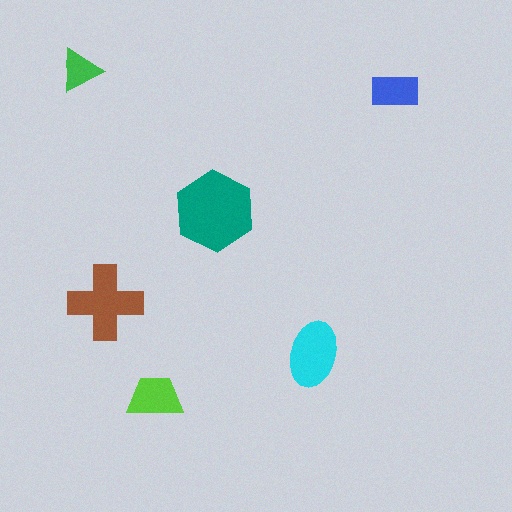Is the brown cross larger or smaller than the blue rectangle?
Larger.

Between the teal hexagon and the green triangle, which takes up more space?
The teal hexagon.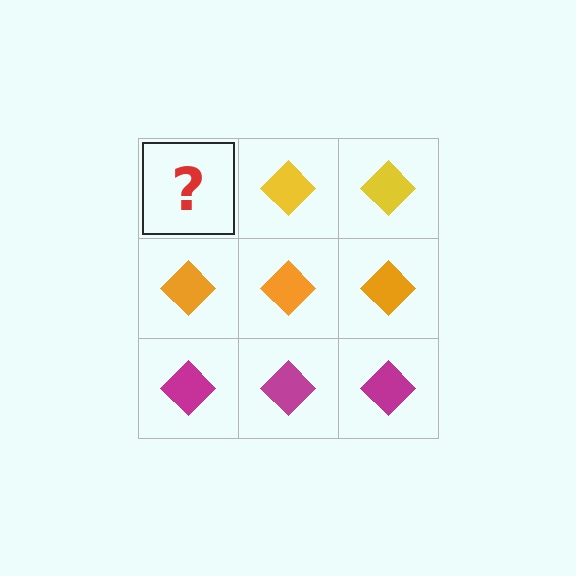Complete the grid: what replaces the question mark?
The question mark should be replaced with a yellow diamond.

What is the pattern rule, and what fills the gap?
The rule is that each row has a consistent color. The gap should be filled with a yellow diamond.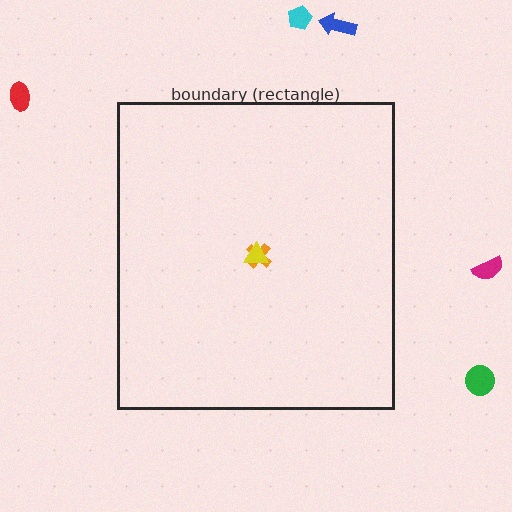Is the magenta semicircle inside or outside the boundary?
Outside.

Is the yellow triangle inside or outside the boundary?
Inside.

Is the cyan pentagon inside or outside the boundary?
Outside.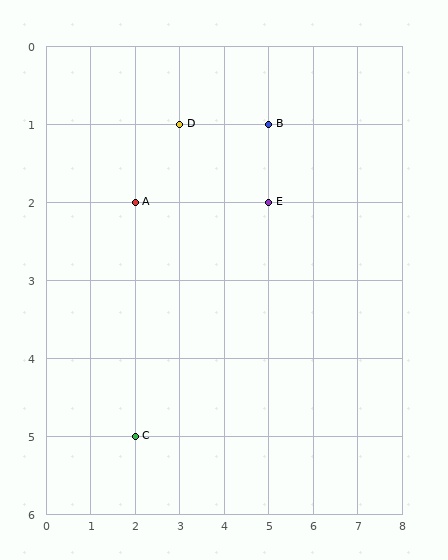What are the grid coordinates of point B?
Point B is at grid coordinates (5, 1).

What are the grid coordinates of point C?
Point C is at grid coordinates (2, 5).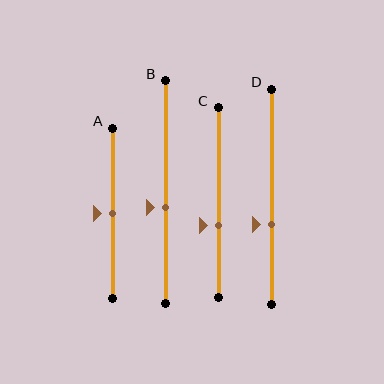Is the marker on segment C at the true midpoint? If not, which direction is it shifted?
No, the marker on segment C is shifted downward by about 12% of the segment length.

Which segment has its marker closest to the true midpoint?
Segment A has its marker closest to the true midpoint.